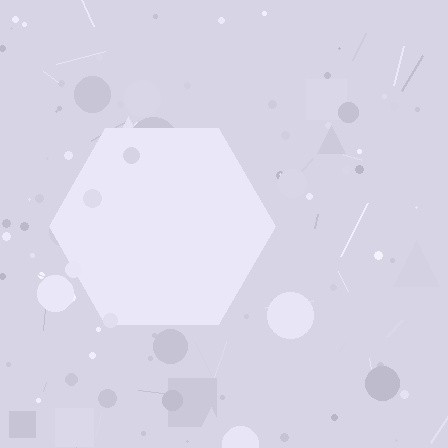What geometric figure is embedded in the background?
A hexagon is embedded in the background.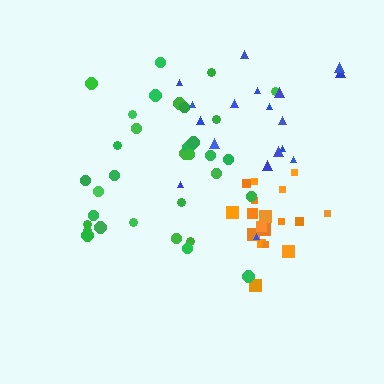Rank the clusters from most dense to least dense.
orange, green, blue.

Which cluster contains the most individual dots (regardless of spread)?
Green (33).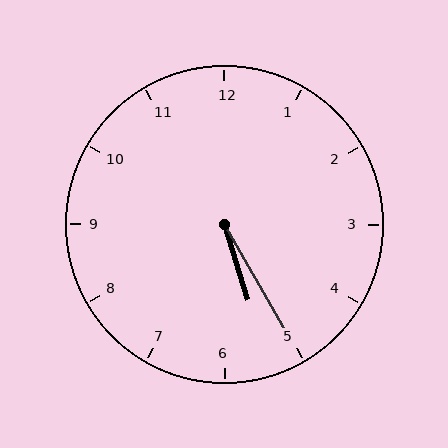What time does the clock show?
5:25.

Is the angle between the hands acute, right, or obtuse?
It is acute.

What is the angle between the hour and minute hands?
Approximately 12 degrees.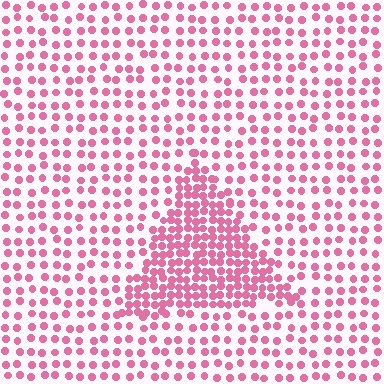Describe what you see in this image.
The image contains small pink elements arranged at two different densities. A triangle-shaped region is visible where the elements are more densely packed than the surrounding area.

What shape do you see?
I see a triangle.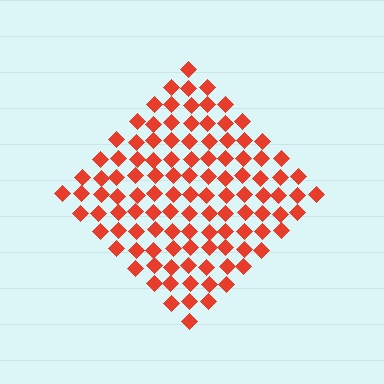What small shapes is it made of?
It is made of small diamonds.